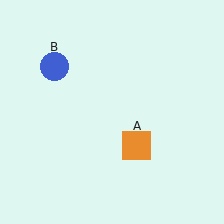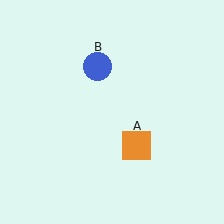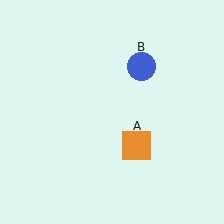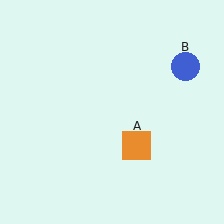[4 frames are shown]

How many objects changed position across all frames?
1 object changed position: blue circle (object B).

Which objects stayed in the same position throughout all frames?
Orange square (object A) remained stationary.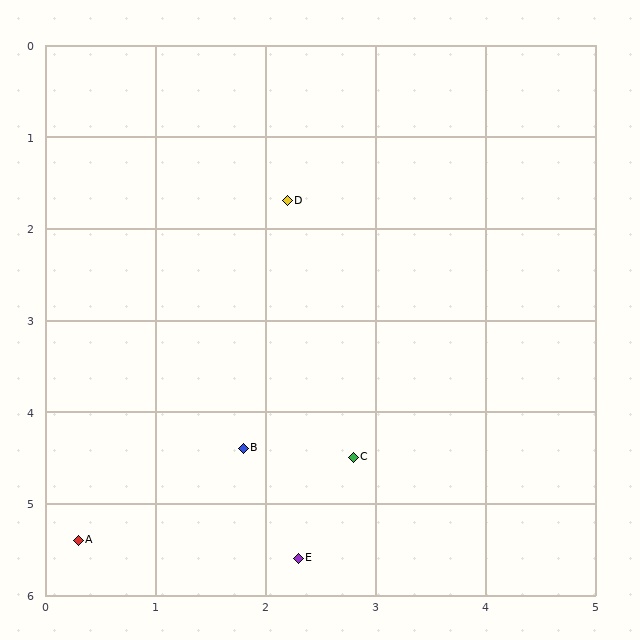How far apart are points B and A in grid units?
Points B and A are about 1.8 grid units apart.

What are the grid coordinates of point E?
Point E is at approximately (2.3, 5.6).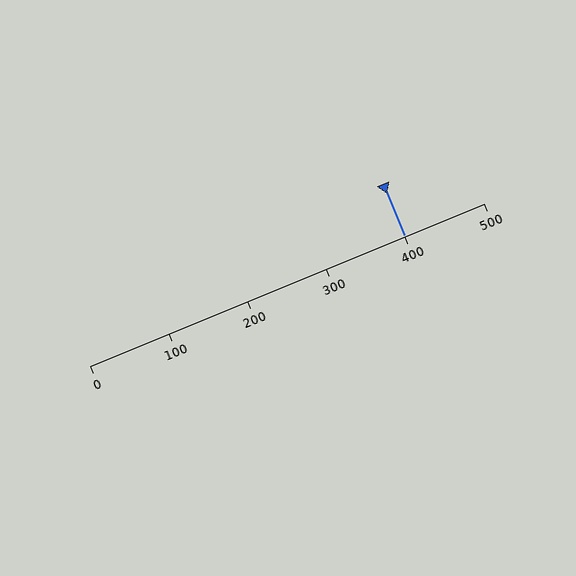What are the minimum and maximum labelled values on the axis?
The axis runs from 0 to 500.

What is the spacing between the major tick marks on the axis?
The major ticks are spaced 100 apart.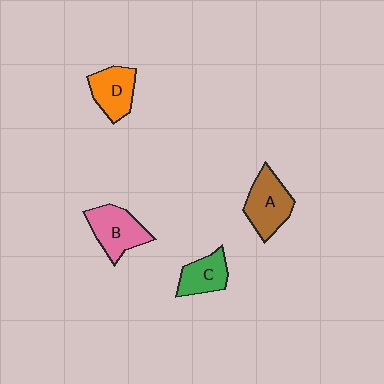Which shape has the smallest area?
Shape C (green).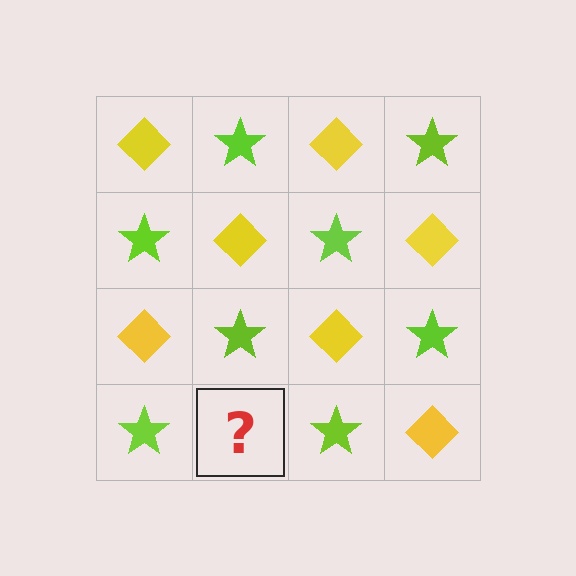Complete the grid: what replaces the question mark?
The question mark should be replaced with a yellow diamond.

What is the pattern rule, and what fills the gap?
The rule is that it alternates yellow diamond and lime star in a checkerboard pattern. The gap should be filled with a yellow diamond.